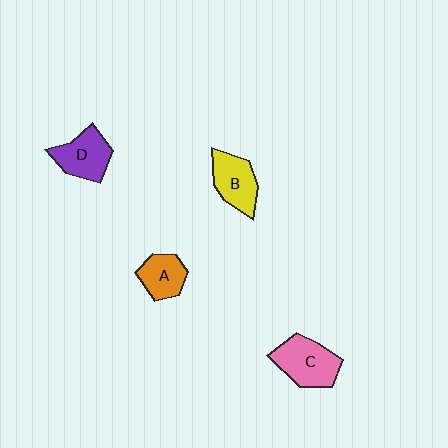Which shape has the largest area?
Shape C (pink).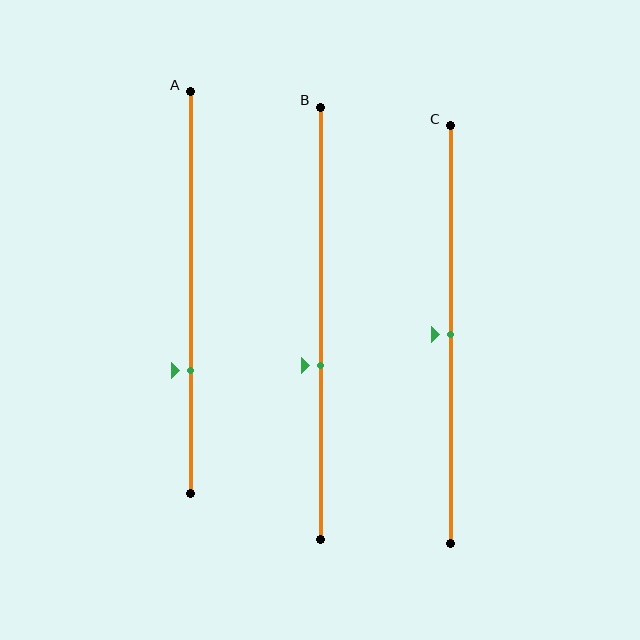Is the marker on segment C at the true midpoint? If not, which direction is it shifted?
Yes, the marker on segment C is at the true midpoint.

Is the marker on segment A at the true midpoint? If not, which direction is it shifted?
No, the marker on segment A is shifted downward by about 19% of the segment length.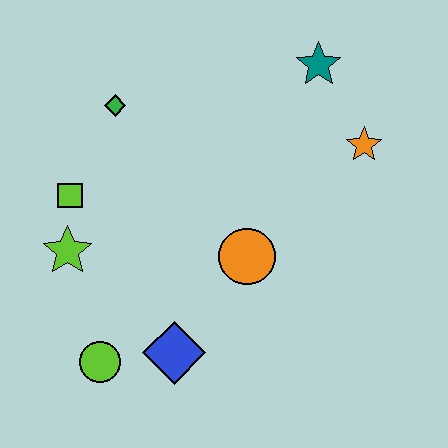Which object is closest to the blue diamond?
The lime circle is closest to the blue diamond.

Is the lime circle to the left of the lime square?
No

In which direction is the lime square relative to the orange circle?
The lime square is to the left of the orange circle.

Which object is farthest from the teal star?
The lime circle is farthest from the teal star.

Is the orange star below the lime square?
No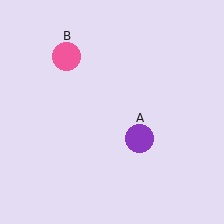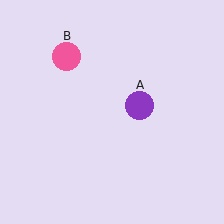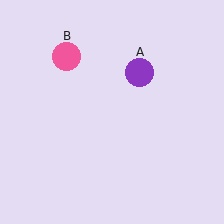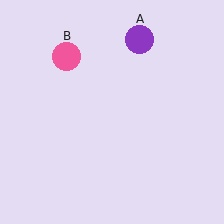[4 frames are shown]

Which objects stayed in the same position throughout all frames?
Pink circle (object B) remained stationary.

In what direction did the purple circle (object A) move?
The purple circle (object A) moved up.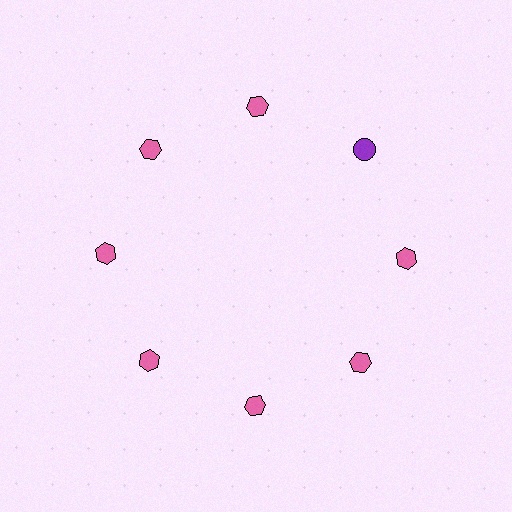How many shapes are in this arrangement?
There are 8 shapes arranged in a ring pattern.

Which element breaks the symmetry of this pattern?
The purple circle at roughly the 2 o'clock position breaks the symmetry. All other shapes are pink hexagons.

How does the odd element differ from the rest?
It differs in both color (purple instead of pink) and shape (circle instead of hexagon).